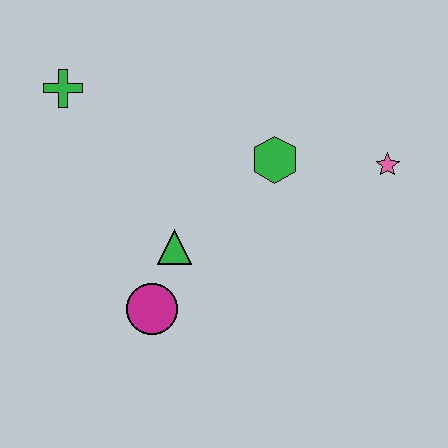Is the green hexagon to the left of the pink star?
Yes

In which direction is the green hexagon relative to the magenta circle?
The green hexagon is above the magenta circle.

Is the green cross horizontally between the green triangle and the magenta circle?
No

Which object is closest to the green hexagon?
The pink star is closest to the green hexagon.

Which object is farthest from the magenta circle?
The pink star is farthest from the magenta circle.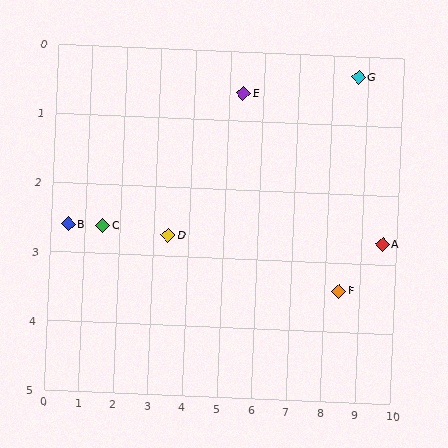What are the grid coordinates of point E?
Point E is at approximately (5.4, 0.6).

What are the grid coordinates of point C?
Point C is at approximately (1.5, 2.6).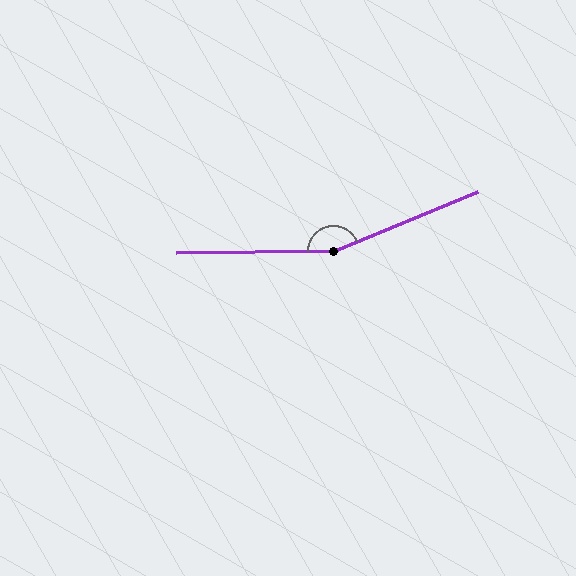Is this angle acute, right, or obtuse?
It is obtuse.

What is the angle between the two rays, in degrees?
Approximately 158 degrees.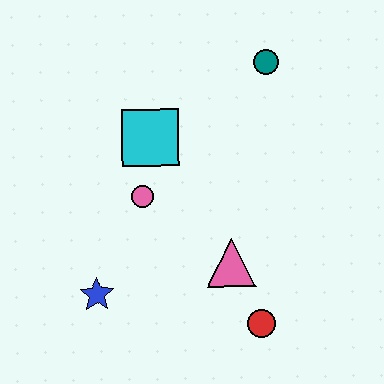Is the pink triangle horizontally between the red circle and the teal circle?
No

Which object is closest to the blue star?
The pink circle is closest to the blue star.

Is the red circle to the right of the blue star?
Yes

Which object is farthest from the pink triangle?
The teal circle is farthest from the pink triangle.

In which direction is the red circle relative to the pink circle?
The red circle is below the pink circle.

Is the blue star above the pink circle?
No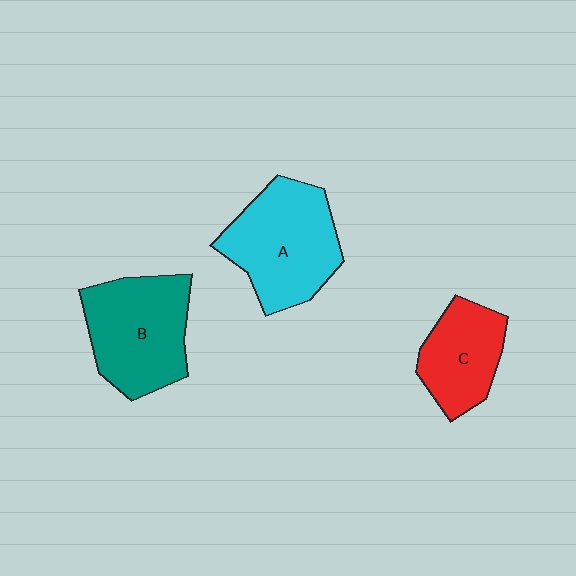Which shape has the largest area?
Shape A (cyan).